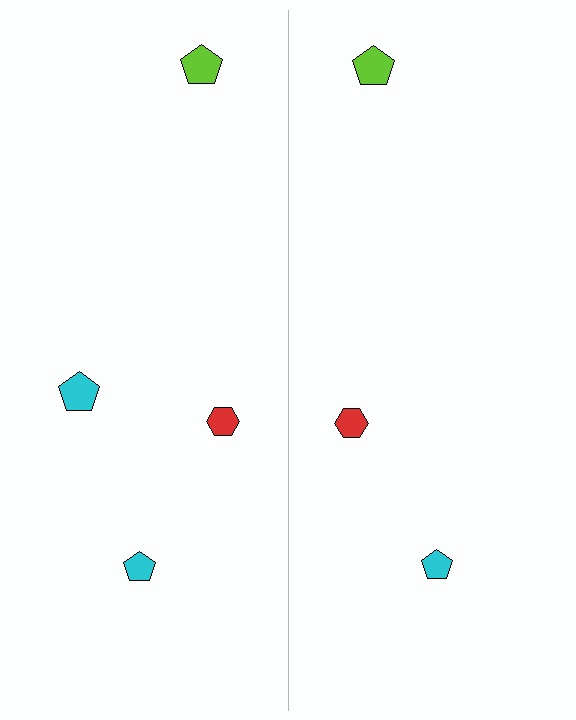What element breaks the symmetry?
A cyan pentagon is missing from the right side.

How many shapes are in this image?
There are 7 shapes in this image.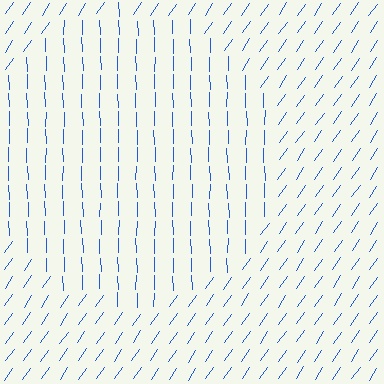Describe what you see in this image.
The image is filled with small blue line segments. A circle region in the image has lines oriented differently from the surrounding lines, creating a visible texture boundary.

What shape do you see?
I see a circle.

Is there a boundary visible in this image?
Yes, there is a texture boundary formed by a change in line orientation.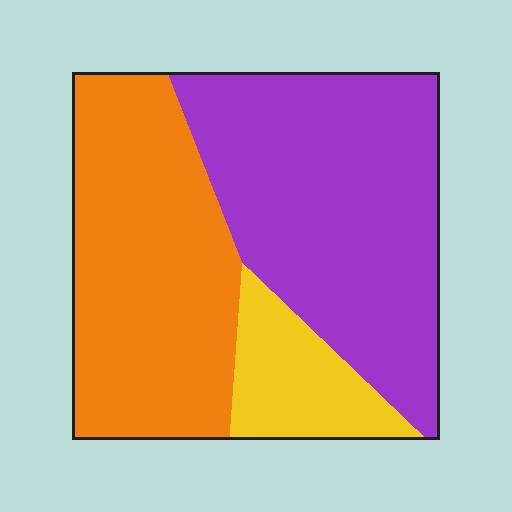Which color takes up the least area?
Yellow, at roughly 15%.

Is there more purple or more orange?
Purple.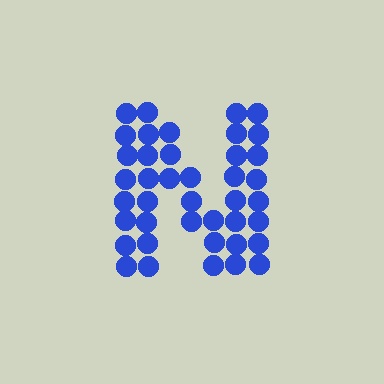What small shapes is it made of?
It is made of small circles.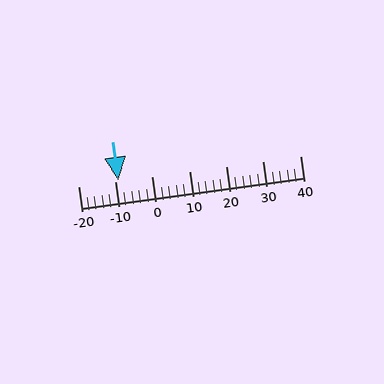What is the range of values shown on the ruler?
The ruler shows values from -20 to 40.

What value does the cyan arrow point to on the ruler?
The cyan arrow points to approximately -9.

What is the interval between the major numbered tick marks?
The major tick marks are spaced 10 units apart.